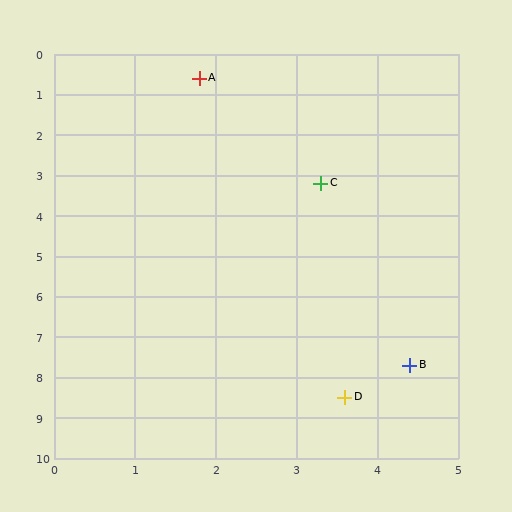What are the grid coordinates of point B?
Point B is at approximately (4.4, 7.7).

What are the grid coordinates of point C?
Point C is at approximately (3.3, 3.2).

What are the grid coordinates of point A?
Point A is at approximately (1.8, 0.6).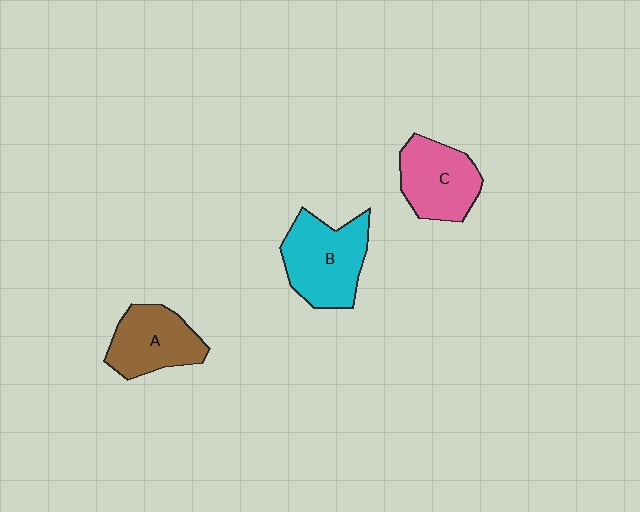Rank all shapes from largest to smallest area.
From largest to smallest: B (cyan), C (pink), A (brown).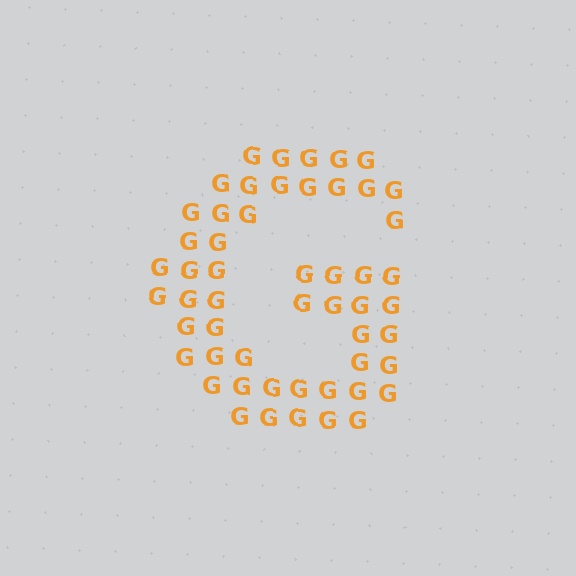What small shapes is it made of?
It is made of small letter G's.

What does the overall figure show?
The overall figure shows the letter G.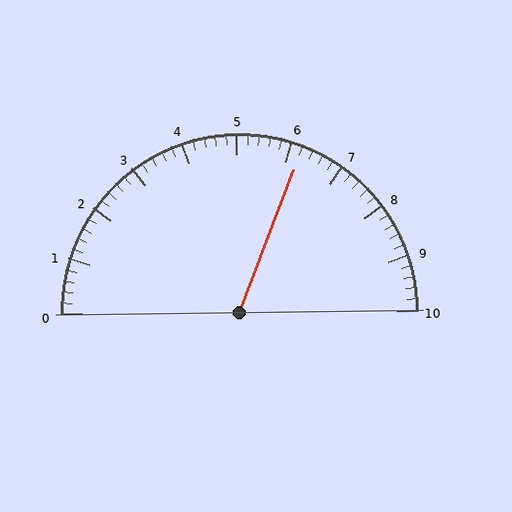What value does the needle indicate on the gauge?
The needle indicates approximately 6.2.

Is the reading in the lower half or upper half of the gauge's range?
The reading is in the upper half of the range (0 to 10).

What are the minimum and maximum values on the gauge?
The gauge ranges from 0 to 10.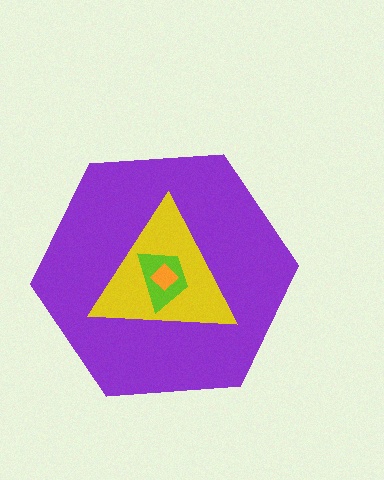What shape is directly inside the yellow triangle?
The lime trapezoid.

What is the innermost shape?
The orange diamond.